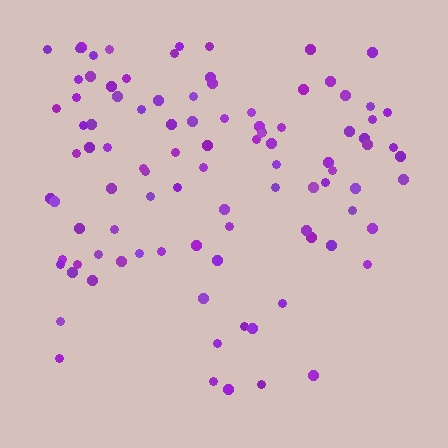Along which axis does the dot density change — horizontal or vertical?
Vertical.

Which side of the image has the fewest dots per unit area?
The bottom.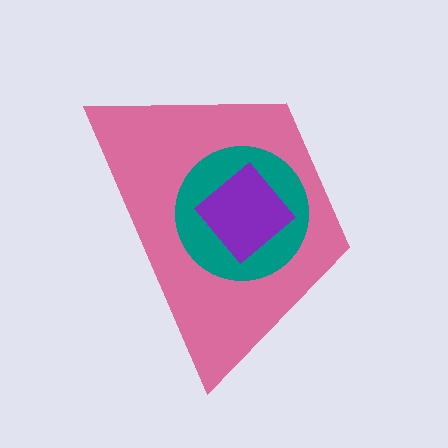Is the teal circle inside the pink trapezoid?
Yes.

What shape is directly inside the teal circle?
The purple diamond.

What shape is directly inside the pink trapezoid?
The teal circle.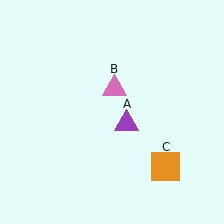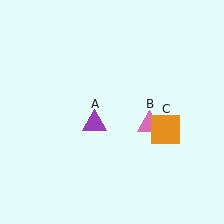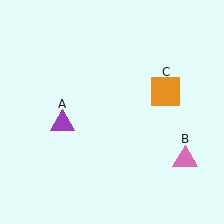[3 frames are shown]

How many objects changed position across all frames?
3 objects changed position: purple triangle (object A), pink triangle (object B), orange square (object C).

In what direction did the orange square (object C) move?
The orange square (object C) moved up.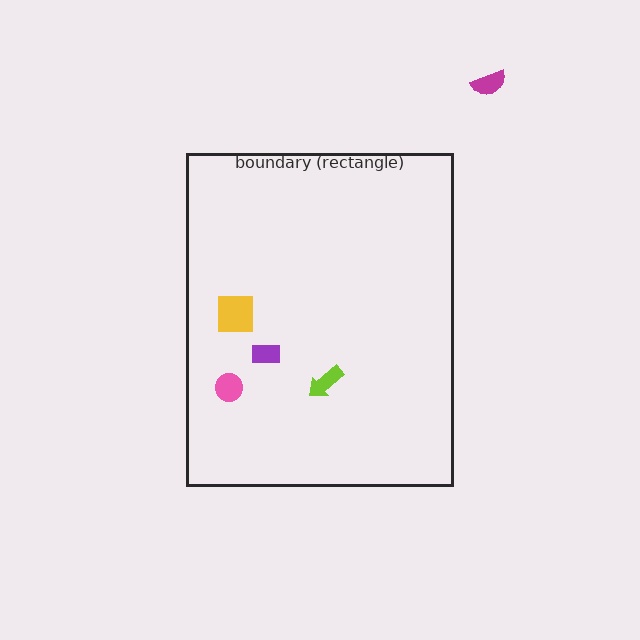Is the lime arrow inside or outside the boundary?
Inside.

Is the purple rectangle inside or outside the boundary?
Inside.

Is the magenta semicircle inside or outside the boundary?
Outside.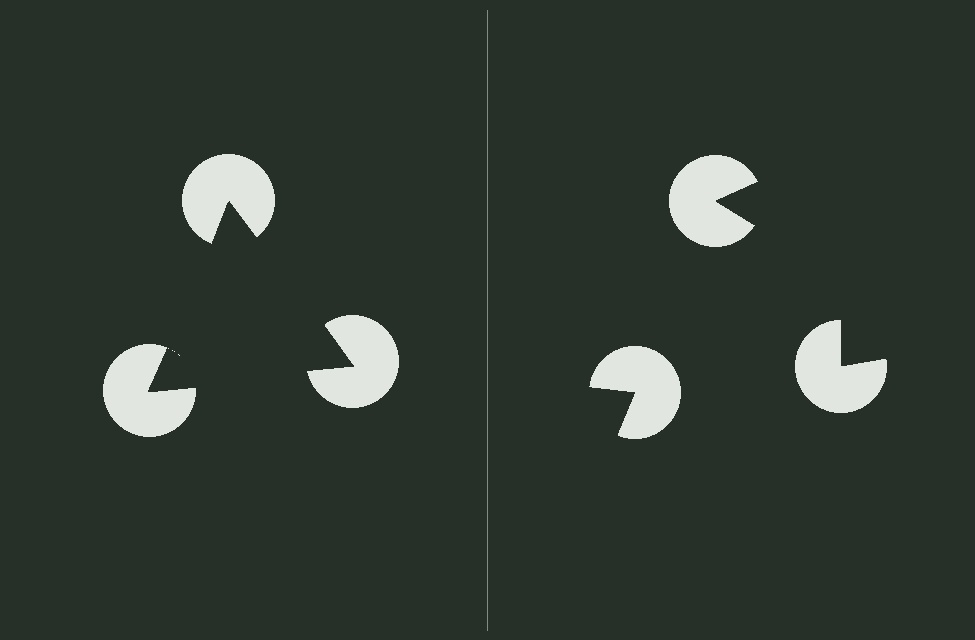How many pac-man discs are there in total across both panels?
6 — 3 on each side.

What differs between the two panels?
The pac-man discs are positioned identically on both sides; only the wedge orientations differ. On the left they align to a triangle; on the right they are misaligned.